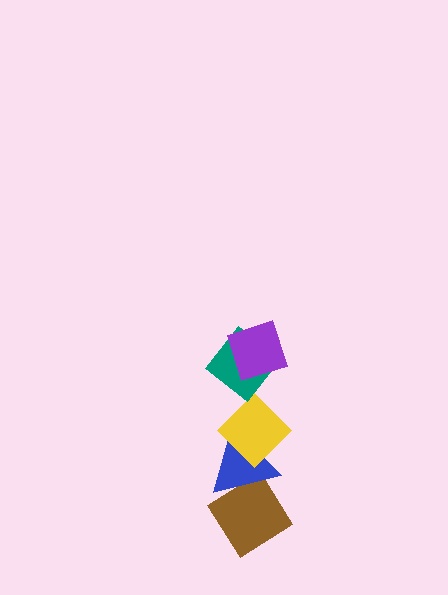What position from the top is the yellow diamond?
The yellow diamond is 3rd from the top.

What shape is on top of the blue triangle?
The yellow diamond is on top of the blue triangle.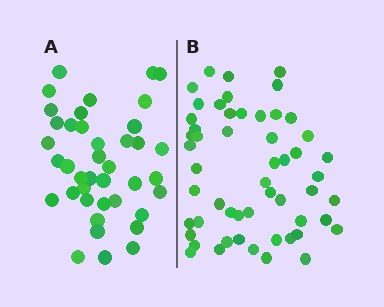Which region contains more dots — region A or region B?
Region B (the right region) has more dots.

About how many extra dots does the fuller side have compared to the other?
Region B has approximately 15 more dots than region A.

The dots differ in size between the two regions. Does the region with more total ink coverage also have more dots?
No. Region A has more total ink coverage because its dots are larger, but region B actually contains more individual dots. Total area can be misleading — the number of items is what matters here.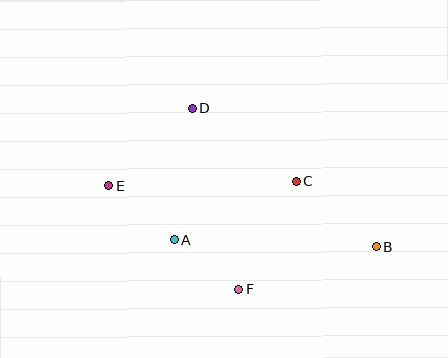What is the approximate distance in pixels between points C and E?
The distance between C and E is approximately 188 pixels.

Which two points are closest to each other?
Points A and F are closest to each other.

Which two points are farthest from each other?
Points B and E are farthest from each other.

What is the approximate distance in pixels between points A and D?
The distance between A and D is approximately 133 pixels.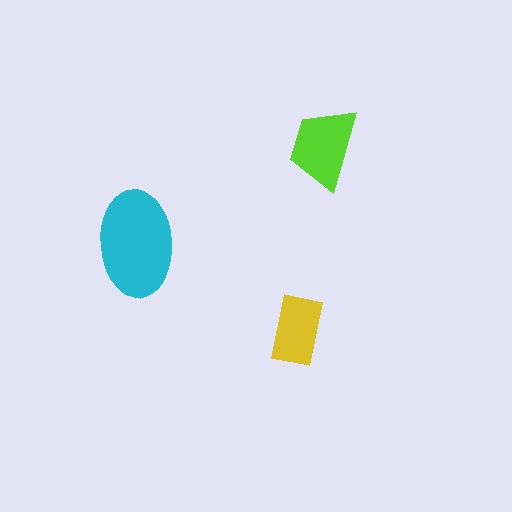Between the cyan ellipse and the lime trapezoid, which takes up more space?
The cyan ellipse.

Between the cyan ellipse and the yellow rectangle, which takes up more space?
The cyan ellipse.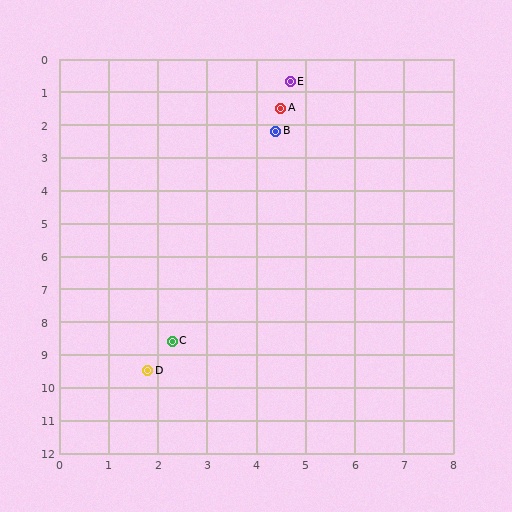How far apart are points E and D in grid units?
Points E and D are about 9.3 grid units apart.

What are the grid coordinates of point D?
Point D is at approximately (1.8, 9.5).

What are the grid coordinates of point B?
Point B is at approximately (4.4, 2.2).